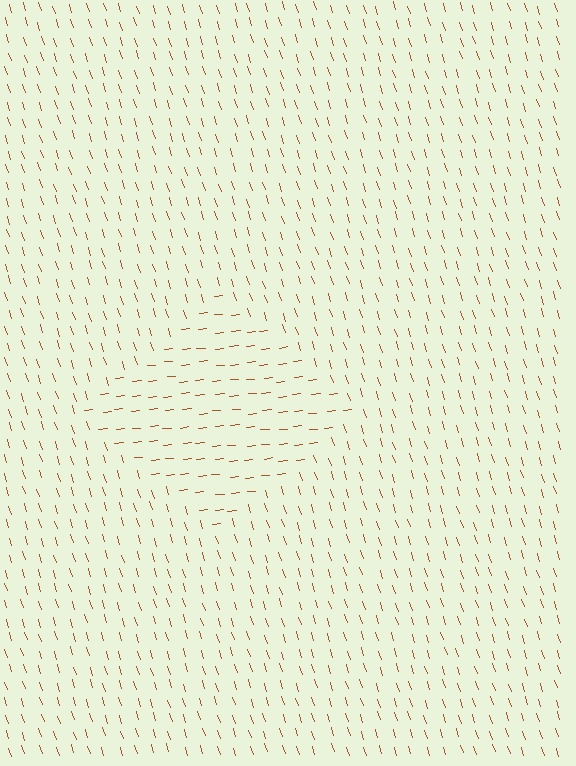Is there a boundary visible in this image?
Yes, there is a texture boundary formed by a change in line orientation.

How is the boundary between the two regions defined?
The boundary is defined purely by a change in line orientation (approximately 78 degrees difference). All lines are the same color and thickness.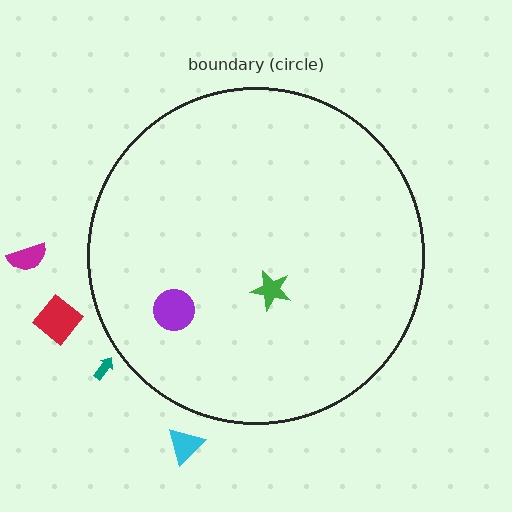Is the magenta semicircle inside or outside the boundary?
Outside.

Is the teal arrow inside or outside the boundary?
Outside.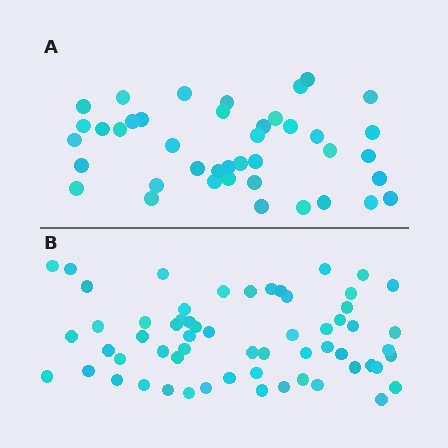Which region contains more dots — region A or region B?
Region B (the bottom region) has more dots.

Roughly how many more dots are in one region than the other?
Region B has approximately 20 more dots than region A.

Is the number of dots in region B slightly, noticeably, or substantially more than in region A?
Region B has substantially more. The ratio is roughly 1.5 to 1.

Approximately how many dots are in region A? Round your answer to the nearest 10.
About 40 dots. (The exact count is 41, which rounds to 40.)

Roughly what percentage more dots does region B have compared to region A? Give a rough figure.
About 45% more.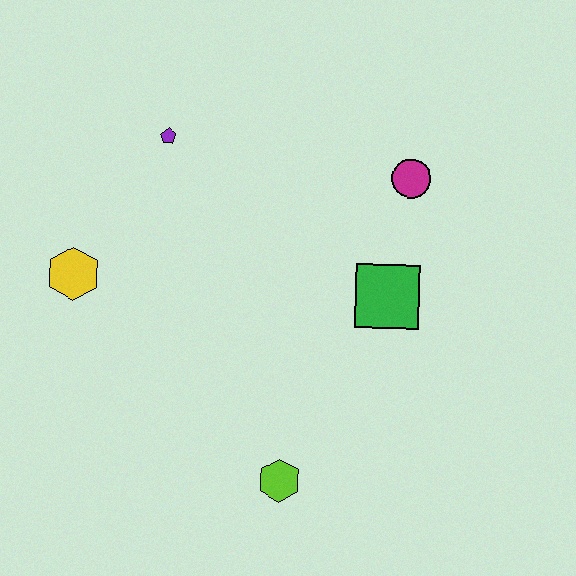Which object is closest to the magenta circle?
The green square is closest to the magenta circle.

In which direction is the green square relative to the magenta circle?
The green square is below the magenta circle.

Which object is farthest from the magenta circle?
The yellow hexagon is farthest from the magenta circle.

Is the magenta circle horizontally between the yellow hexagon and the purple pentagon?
No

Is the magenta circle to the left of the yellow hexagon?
No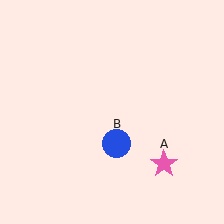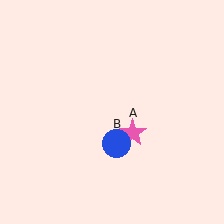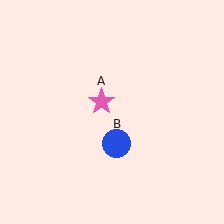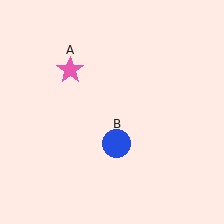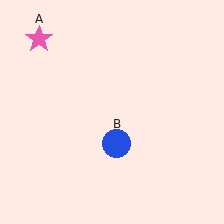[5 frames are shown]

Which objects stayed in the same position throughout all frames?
Blue circle (object B) remained stationary.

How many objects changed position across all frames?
1 object changed position: pink star (object A).